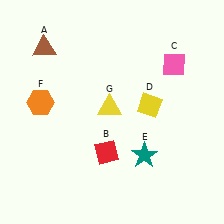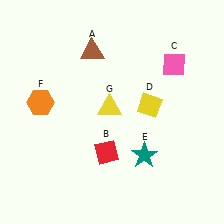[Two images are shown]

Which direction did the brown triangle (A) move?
The brown triangle (A) moved right.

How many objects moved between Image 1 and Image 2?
1 object moved between the two images.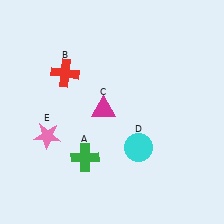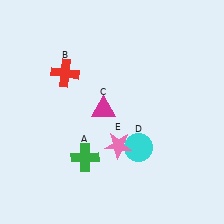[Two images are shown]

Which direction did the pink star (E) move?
The pink star (E) moved right.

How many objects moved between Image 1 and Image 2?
1 object moved between the two images.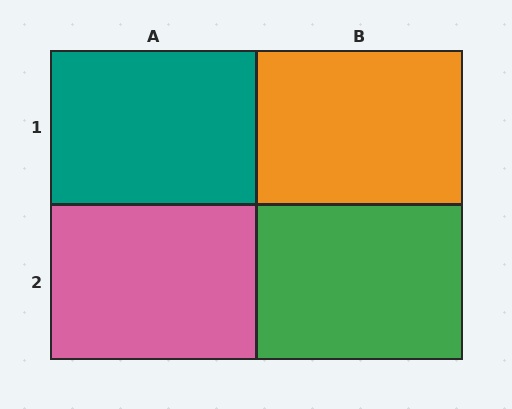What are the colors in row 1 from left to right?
Teal, orange.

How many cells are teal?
1 cell is teal.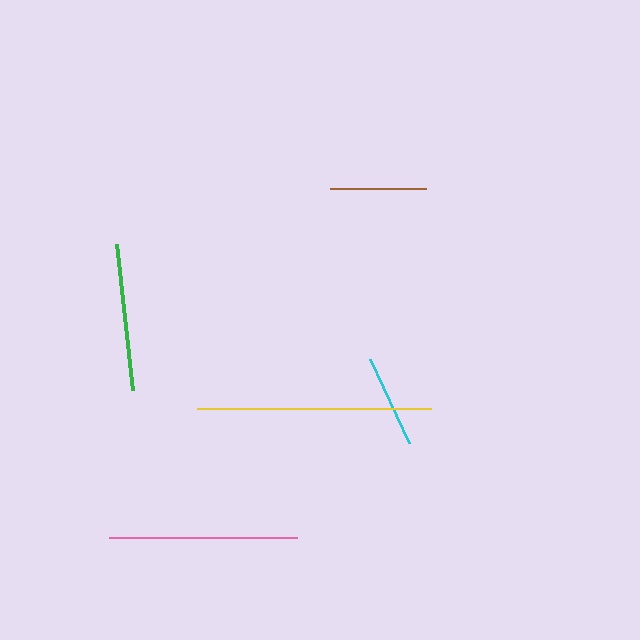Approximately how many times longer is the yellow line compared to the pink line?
The yellow line is approximately 1.3 times the length of the pink line.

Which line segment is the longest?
The yellow line is the longest at approximately 235 pixels.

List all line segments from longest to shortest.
From longest to shortest: yellow, pink, green, brown, cyan.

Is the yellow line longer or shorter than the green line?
The yellow line is longer than the green line.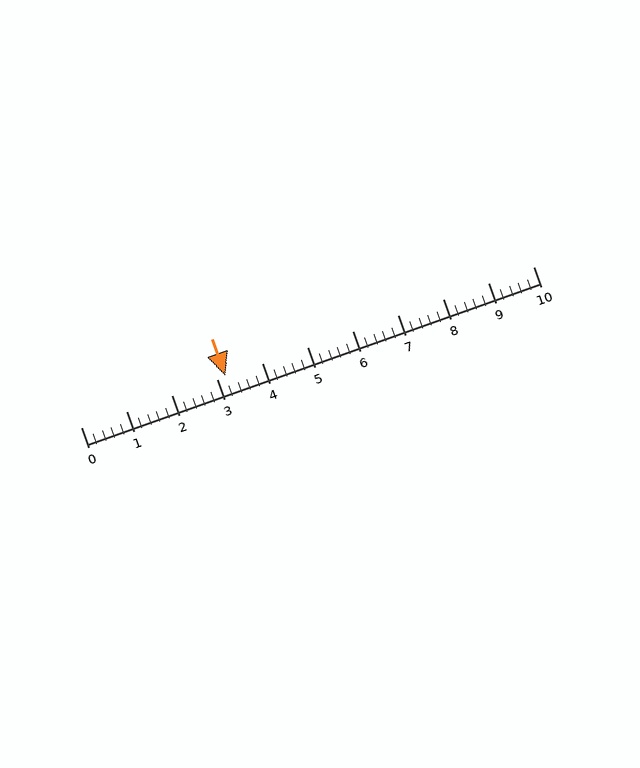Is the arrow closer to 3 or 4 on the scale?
The arrow is closer to 3.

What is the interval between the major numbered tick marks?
The major tick marks are spaced 1 units apart.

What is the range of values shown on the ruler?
The ruler shows values from 0 to 10.